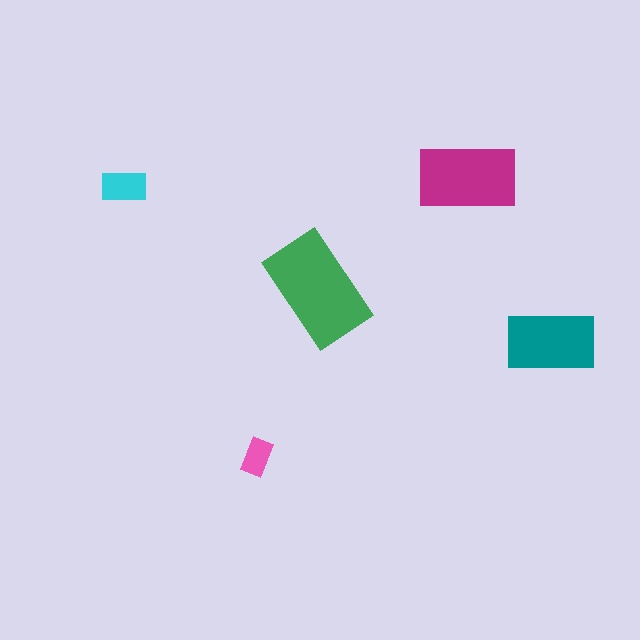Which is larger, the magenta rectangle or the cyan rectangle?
The magenta one.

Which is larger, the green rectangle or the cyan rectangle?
The green one.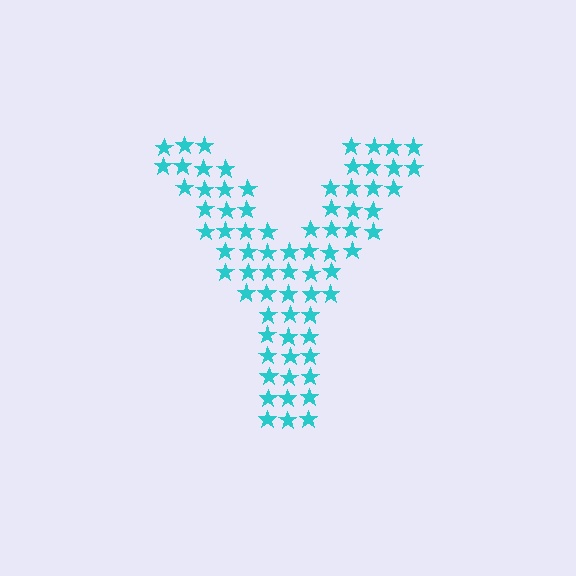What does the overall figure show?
The overall figure shows the letter Y.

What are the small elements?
The small elements are stars.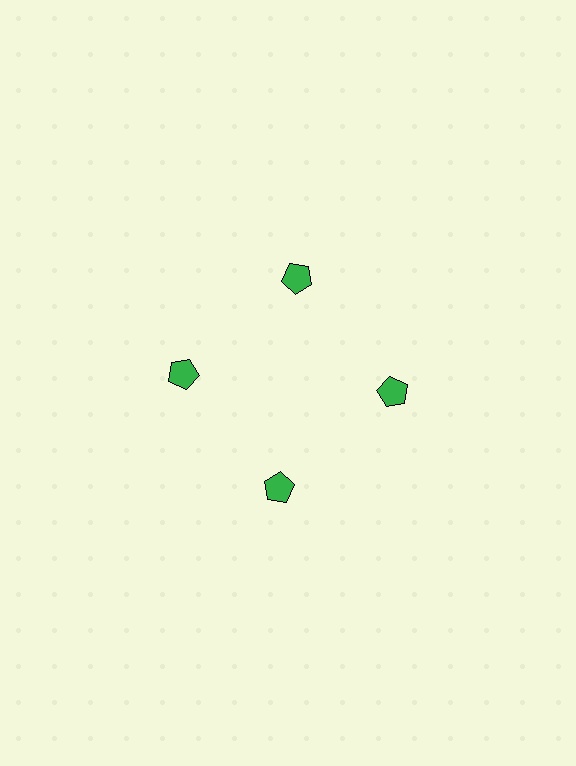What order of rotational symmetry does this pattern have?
This pattern has 4-fold rotational symmetry.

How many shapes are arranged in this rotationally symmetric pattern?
There are 4 shapes, arranged in 4 groups of 1.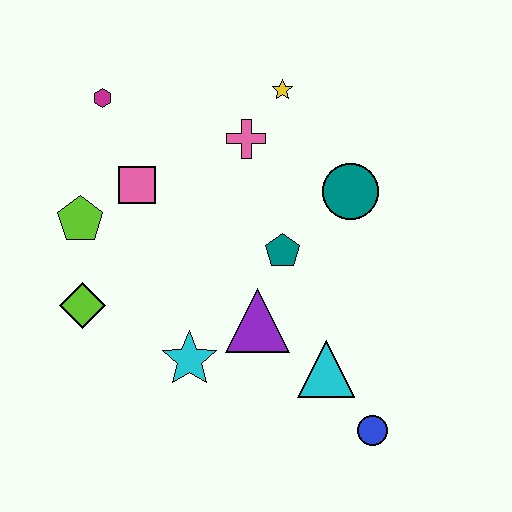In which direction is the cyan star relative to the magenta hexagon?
The cyan star is below the magenta hexagon.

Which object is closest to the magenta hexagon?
The pink square is closest to the magenta hexagon.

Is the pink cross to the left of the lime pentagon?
No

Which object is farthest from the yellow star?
The blue circle is farthest from the yellow star.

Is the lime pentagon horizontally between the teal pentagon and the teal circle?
No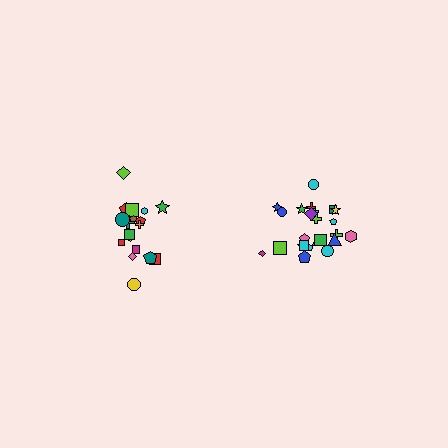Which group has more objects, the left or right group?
The right group.